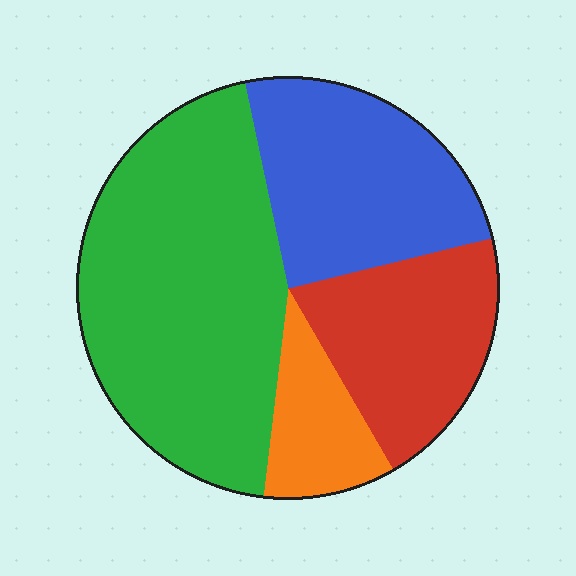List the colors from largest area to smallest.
From largest to smallest: green, blue, red, orange.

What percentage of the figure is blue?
Blue takes up about one quarter (1/4) of the figure.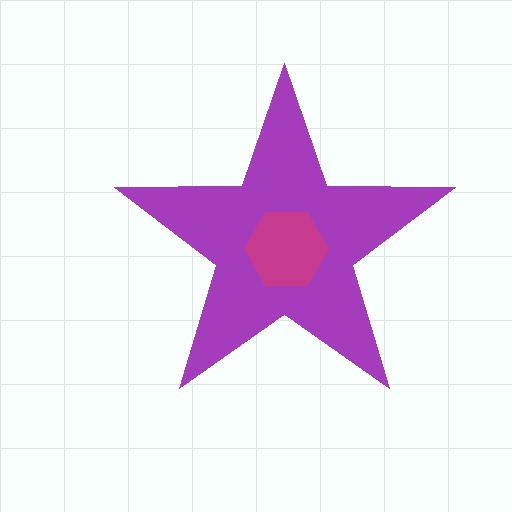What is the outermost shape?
The purple star.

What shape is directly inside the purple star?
The magenta hexagon.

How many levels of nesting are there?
2.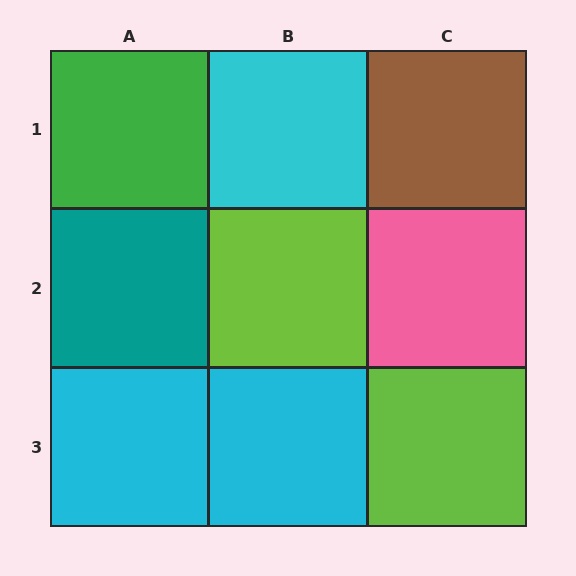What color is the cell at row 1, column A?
Green.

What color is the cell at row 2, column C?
Pink.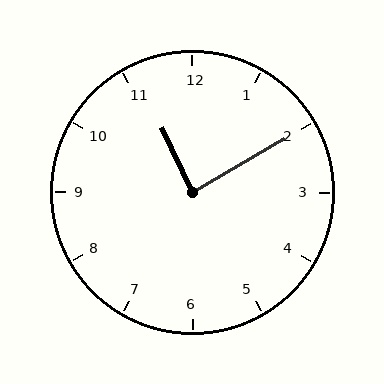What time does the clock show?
11:10.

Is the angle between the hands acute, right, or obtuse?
It is right.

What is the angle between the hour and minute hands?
Approximately 85 degrees.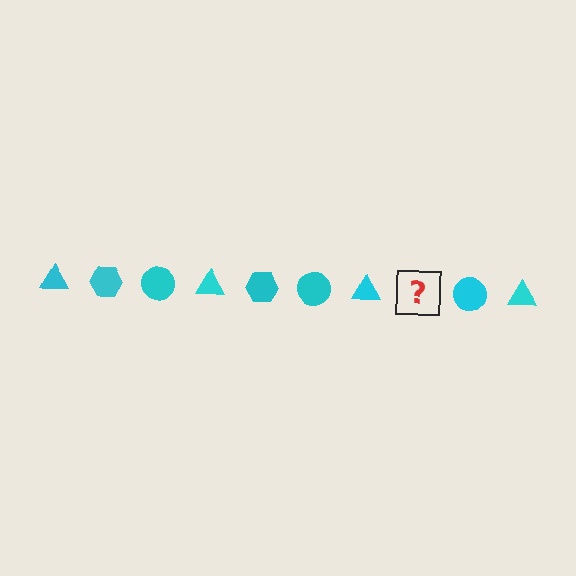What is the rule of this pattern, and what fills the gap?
The rule is that the pattern cycles through triangle, hexagon, circle shapes in cyan. The gap should be filled with a cyan hexagon.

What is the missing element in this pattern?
The missing element is a cyan hexagon.